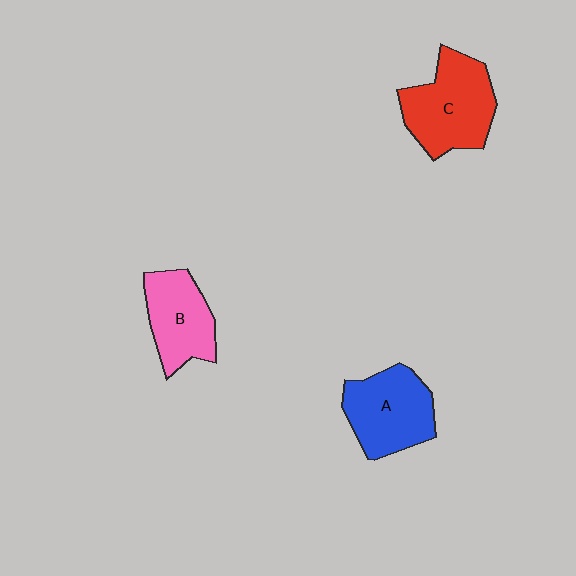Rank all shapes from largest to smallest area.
From largest to smallest: C (red), A (blue), B (pink).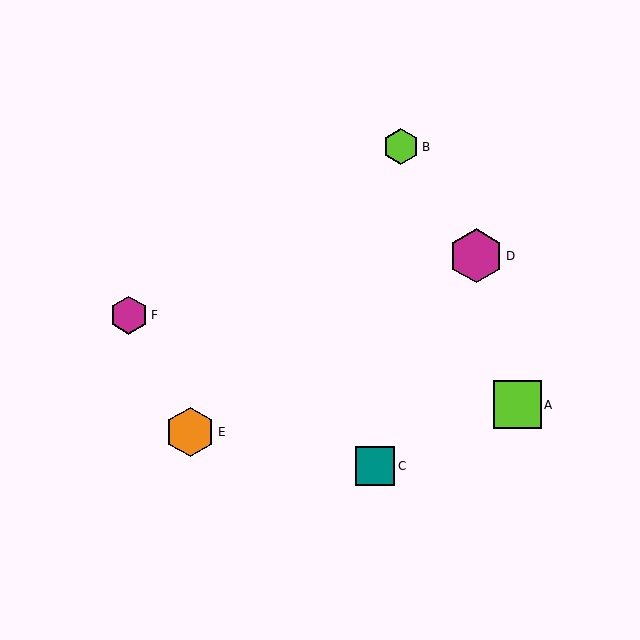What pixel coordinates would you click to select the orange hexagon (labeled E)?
Click at (190, 432) to select the orange hexagon E.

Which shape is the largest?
The magenta hexagon (labeled D) is the largest.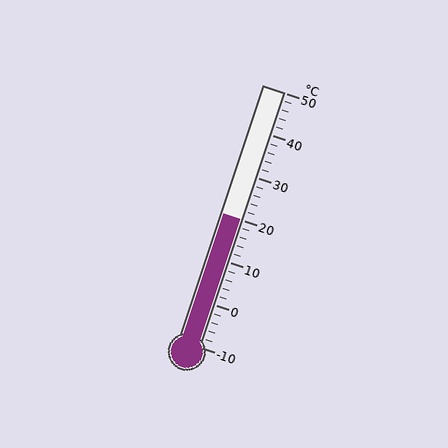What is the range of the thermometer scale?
The thermometer scale ranges from -10°C to 50°C.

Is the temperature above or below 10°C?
The temperature is above 10°C.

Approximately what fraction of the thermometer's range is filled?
The thermometer is filled to approximately 50% of its range.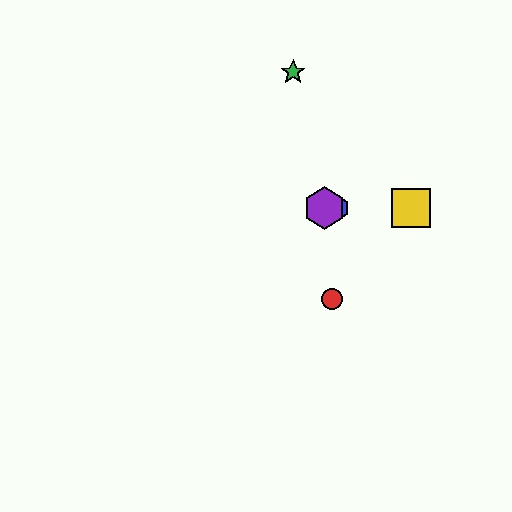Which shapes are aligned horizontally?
The blue hexagon, the yellow square, the purple hexagon are aligned horizontally.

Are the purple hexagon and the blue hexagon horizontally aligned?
Yes, both are at y≈208.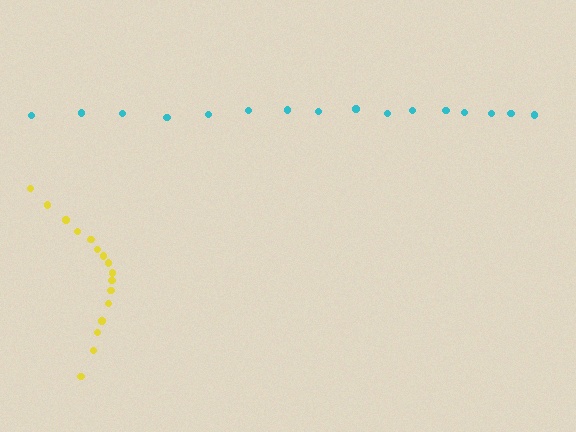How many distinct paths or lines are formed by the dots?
There are 2 distinct paths.